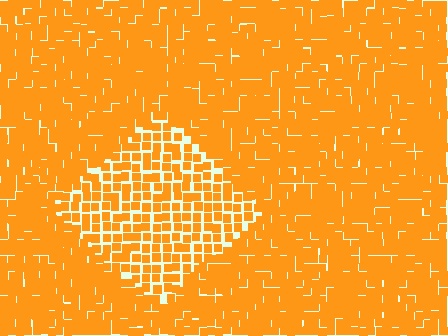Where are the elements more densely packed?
The elements are more densely packed outside the diamond boundary.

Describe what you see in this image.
The image contains small orange elements arranged at two different densities. A diamond-shaped region is visible where the elements are less densely packed than the surrounding area.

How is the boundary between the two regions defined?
The boundary is defined by a change in element density (approximately 1.6x ratio). All elements are the same color, size, and shape.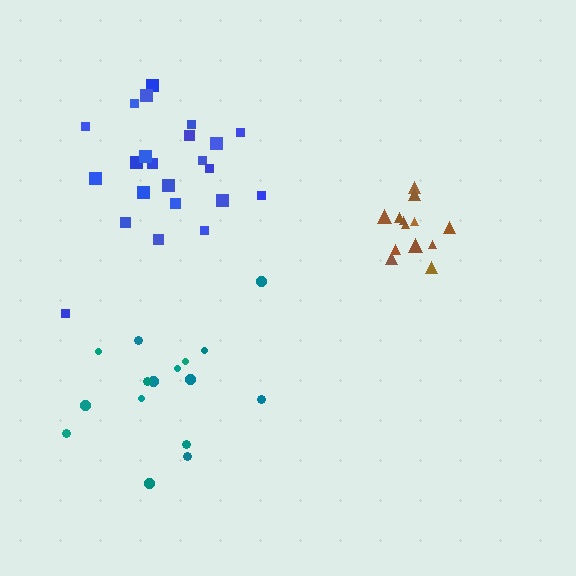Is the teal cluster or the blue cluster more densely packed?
Blue.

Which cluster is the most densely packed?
Brown.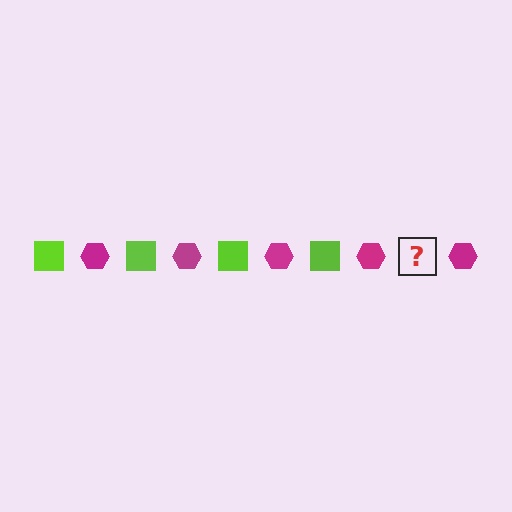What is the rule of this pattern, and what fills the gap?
The rule is that the pattern alternates between lime square and magenta hexagon. The gap should be filled with a lime square.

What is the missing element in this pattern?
The missing element is a lime square.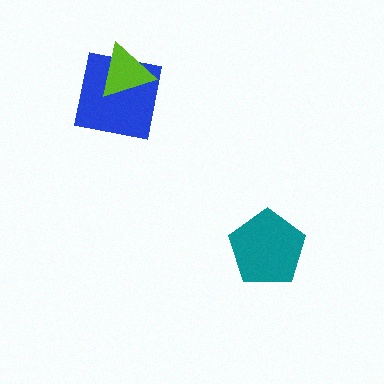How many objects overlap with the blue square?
1 object overlaps with the blue square.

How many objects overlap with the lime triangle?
1 object overlaps with the lime triangle.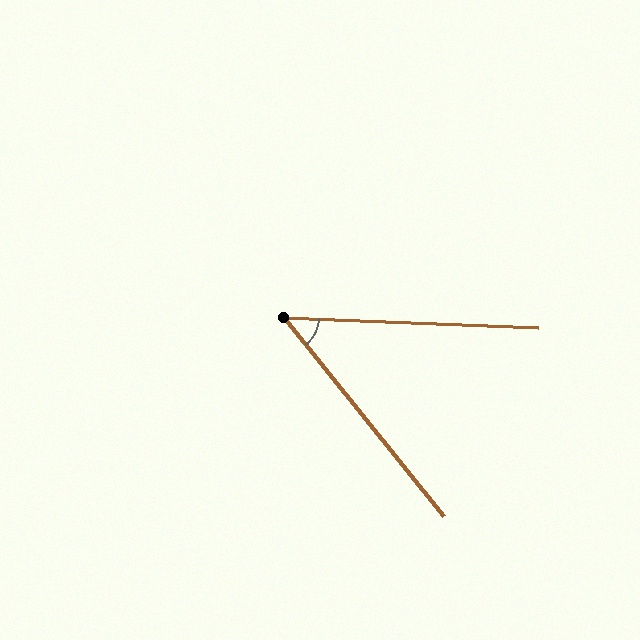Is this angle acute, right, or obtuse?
It is acute.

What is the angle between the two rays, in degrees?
Approximately 49 degrees.